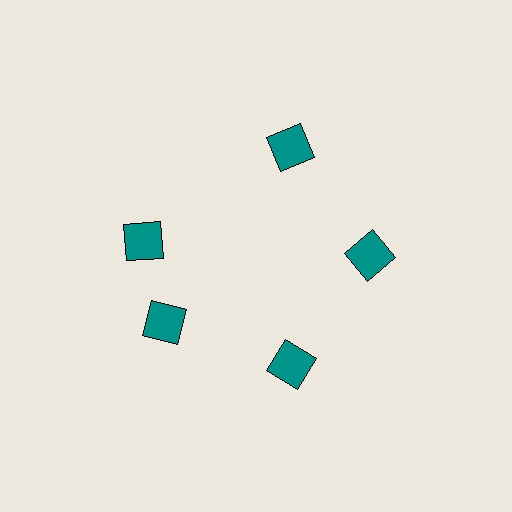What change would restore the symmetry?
The symmetry would be restored by rotating it back into even spacing with its neighbors so that all 5 squares sit at equal angles and equal distance from the center.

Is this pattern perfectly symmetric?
No. The 5 teal squares are arranged in a ring, but one element near the 10 o'clock position is rotated out of alignment along the ring, breaking the 5-fold rotational symmetry.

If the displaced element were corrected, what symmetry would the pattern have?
It would have 5-fold rotational symmetry — the pattern would map onto itself every 72 degrees.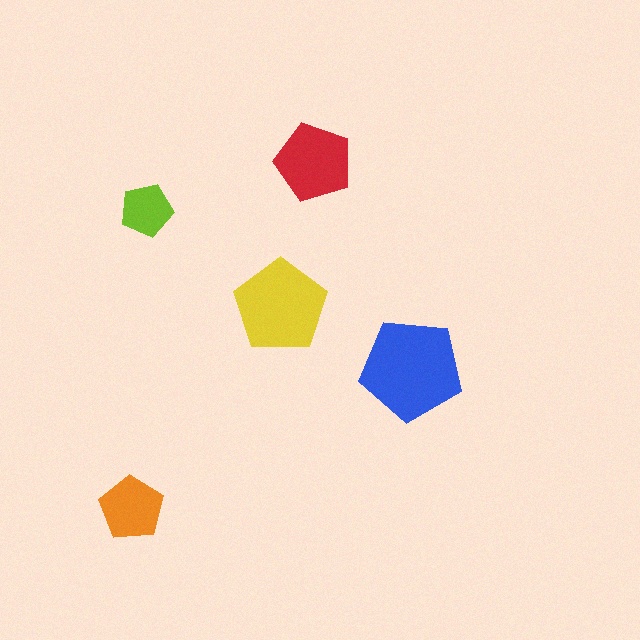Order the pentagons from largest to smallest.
the blue one, the yellow one, the red one, the orange one, the lime one.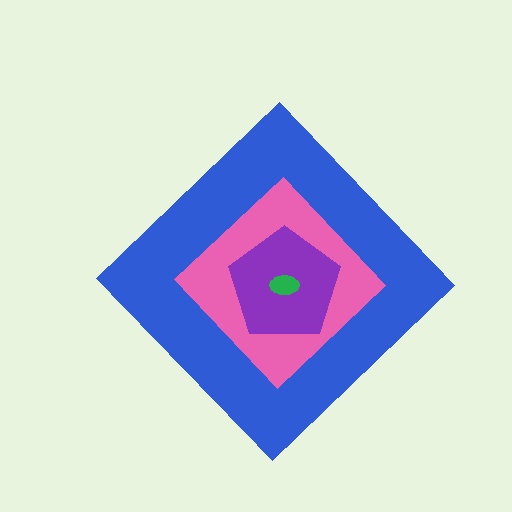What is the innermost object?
The green ellipse.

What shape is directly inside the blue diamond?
The pink diamond.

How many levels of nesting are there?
4.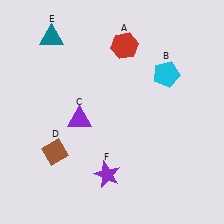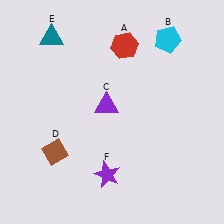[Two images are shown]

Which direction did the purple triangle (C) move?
The purple triangle (C) moved right.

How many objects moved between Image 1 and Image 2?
2 objects moved between the two images.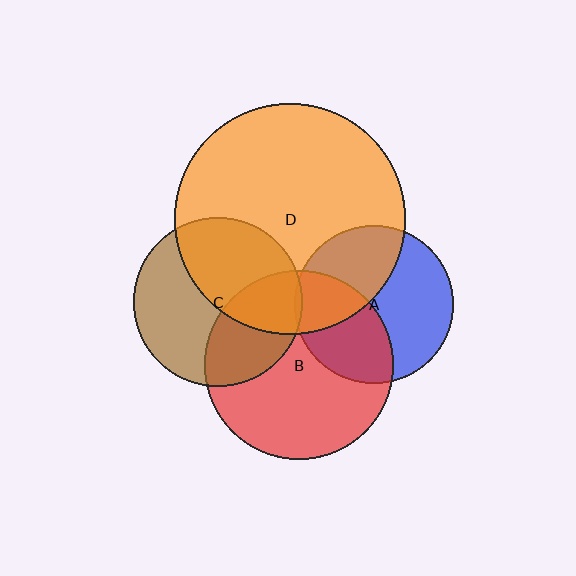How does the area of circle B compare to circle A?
Approximately 1.4 times.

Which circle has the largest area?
Circle D (orange).